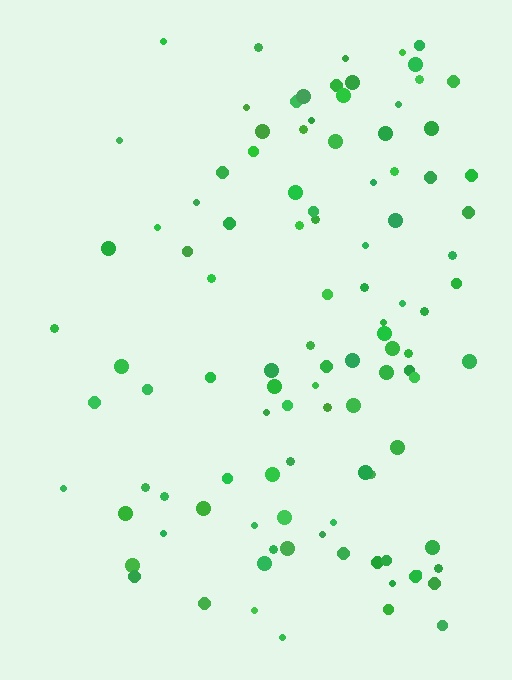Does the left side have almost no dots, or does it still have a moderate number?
Still a moderate number, just noticeably fewer than the right.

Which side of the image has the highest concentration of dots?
The right.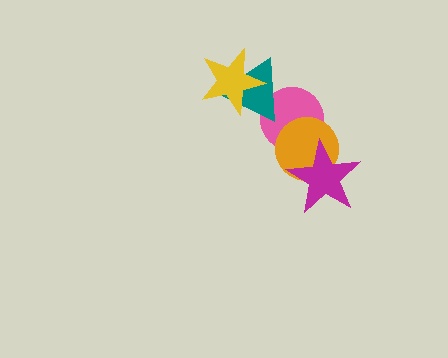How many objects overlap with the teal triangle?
2 objects overlap with the teal triangle.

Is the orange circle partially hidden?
Yes, it is partially covered by another shape.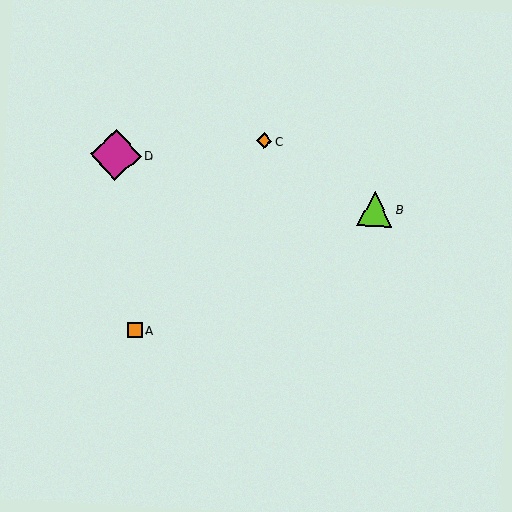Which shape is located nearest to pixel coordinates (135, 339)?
The orange square (labeled A) at (135, 330) is nearest to that location.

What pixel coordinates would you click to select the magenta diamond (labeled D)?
Click at (116, 155) to select the magenta diamond D.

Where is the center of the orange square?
The center of the orange square is at (135, 330).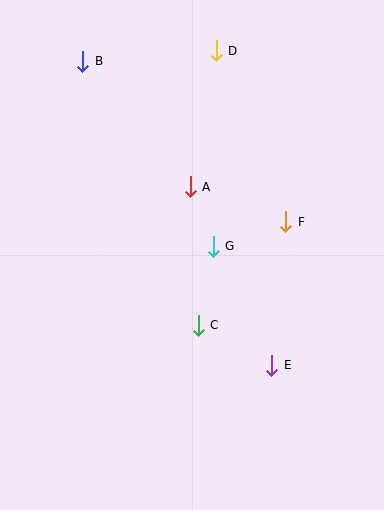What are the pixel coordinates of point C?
Point C is at (198, 325).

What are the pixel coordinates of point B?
Point B is at (83, 61).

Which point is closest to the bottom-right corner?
Point E is closest to the bottom-right corner.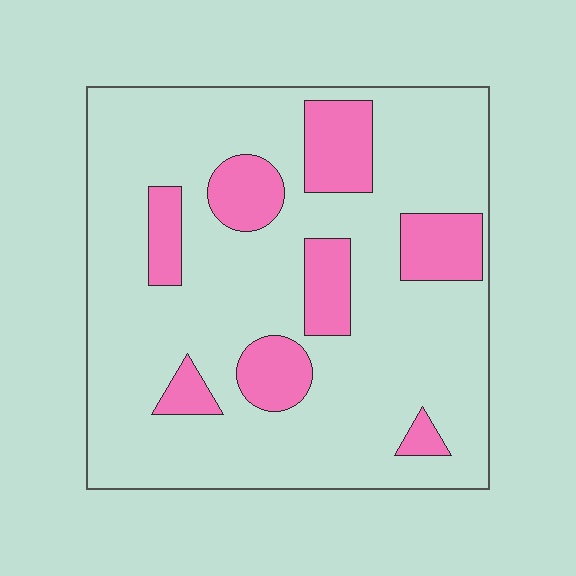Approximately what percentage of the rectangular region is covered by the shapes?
Approximately 20%.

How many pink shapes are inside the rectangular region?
8.